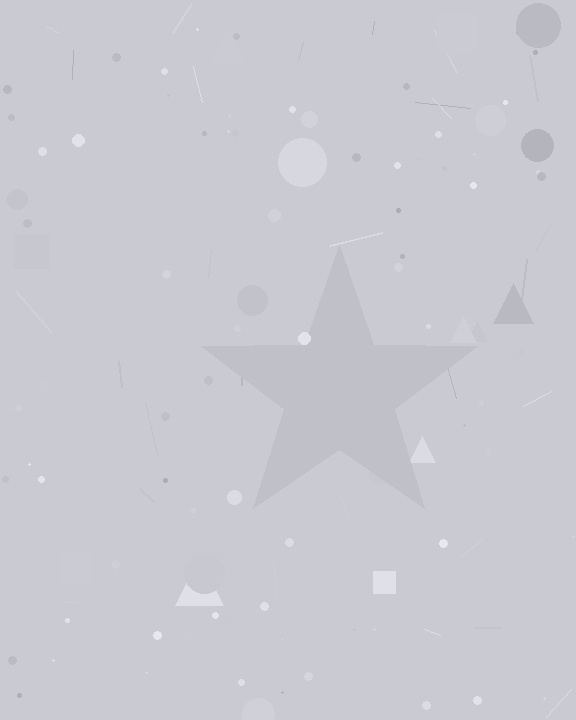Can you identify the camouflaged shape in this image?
The camouflaged shape is a star.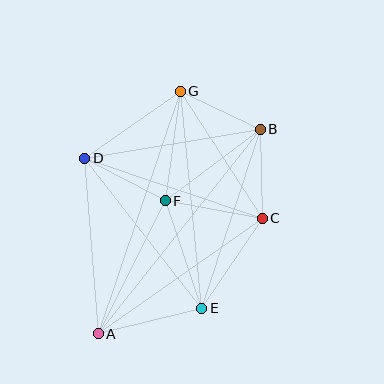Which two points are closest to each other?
Points B and G are closest to each other.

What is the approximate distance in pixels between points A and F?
The distance between A and F is approximately 149 pixels.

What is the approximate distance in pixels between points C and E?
The distance between C and E is approximately 108 pixels.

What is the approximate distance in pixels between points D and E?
The distance between D and E is approximately 190 pixels.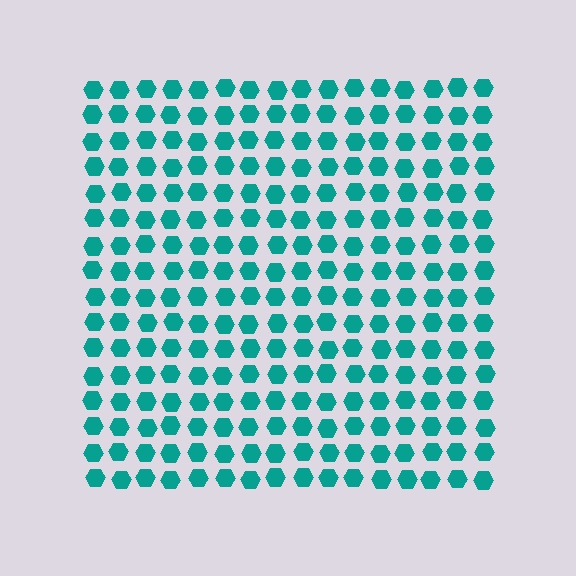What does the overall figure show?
The overall figure shows a square.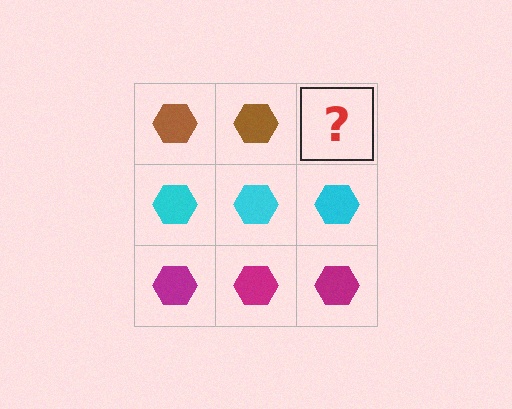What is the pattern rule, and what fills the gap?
The rule is that each row has a consistent color. The gap should be filled with a brown hexagon.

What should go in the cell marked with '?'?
The missing cell should contain a brown hexagon.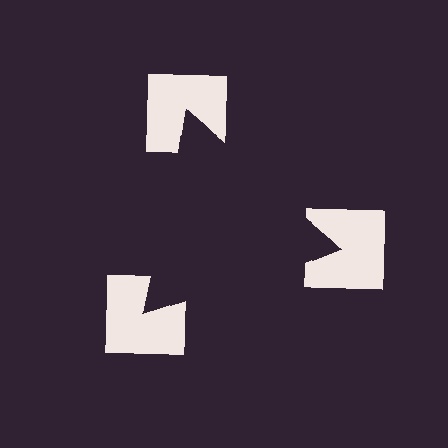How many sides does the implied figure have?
3 sides.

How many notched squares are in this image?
There are 3 — one at each vertex of the illusory triangle.